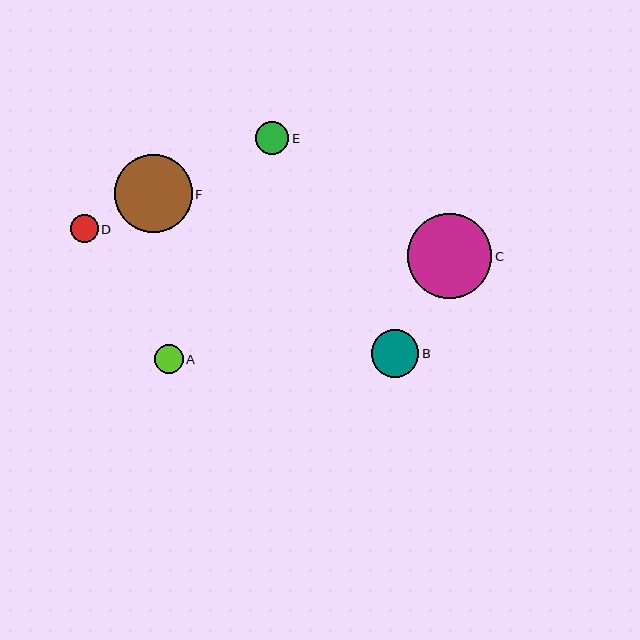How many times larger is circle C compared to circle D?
Circle C is approximately 3.0 times the size of circle D.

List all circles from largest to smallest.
From largest to smallest: C, F, B, E, A, D.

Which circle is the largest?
Circle C is the largest with a size of approximately 85 pixels.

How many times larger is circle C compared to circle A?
Circle C is approximately 2.9 times the size of circle A.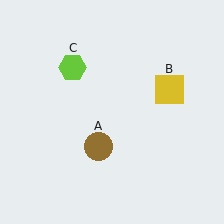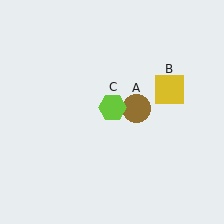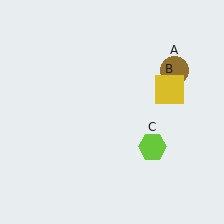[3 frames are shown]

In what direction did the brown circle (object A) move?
The brown circle (object A) moved up and to the right.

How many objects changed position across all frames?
2 objects changed position: brown circle (object A), lime hexagon (object C).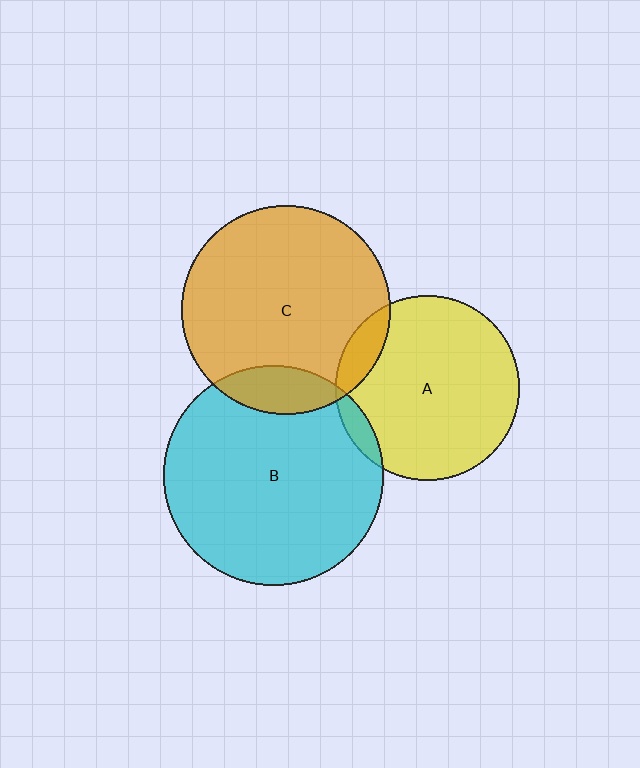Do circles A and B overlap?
Yes.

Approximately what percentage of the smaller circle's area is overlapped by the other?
Approximately 5%.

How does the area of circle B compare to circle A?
Approximately 1.4 times.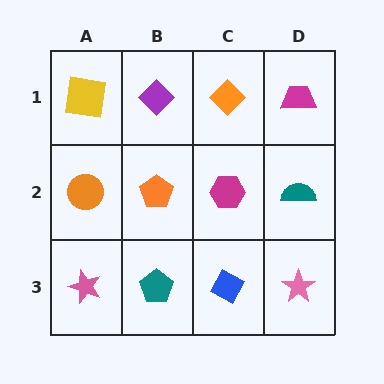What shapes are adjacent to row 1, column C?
A magenta hexagon (row 2, column C), a purple diamond (row 1, column B), a magenta trapezoid (row 1, column D).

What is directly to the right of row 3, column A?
A teal pentagon.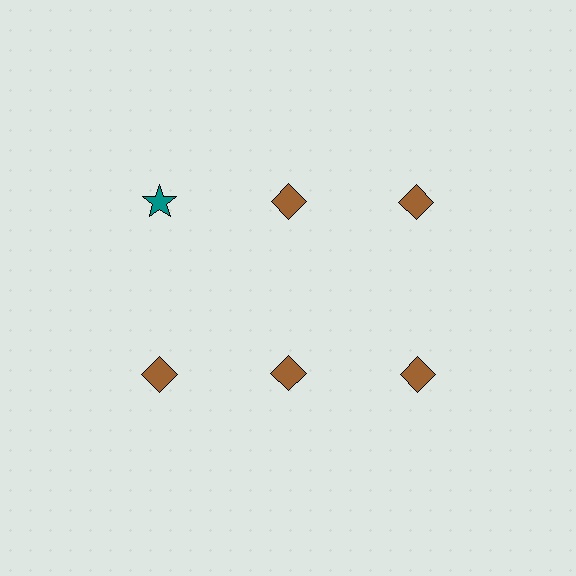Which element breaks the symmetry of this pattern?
The teal star in the top row, leftmost column breaks the symmetry. All other shapes are brown diamonds.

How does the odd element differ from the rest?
It differs in both color (teal instead of brown) and shape (star instead of diamond).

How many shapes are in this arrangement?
There are 6 shapes arranged in a grid pattern.